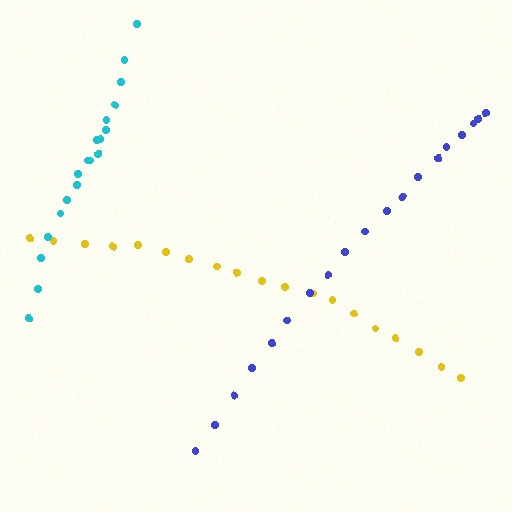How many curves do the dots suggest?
There are 3 distinct paths.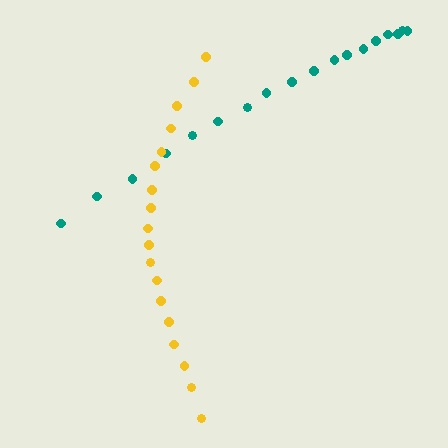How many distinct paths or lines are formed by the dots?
There are 2 distinct paths.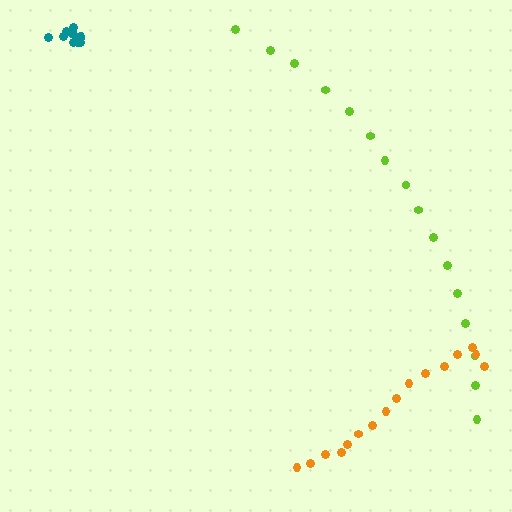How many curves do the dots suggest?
There are 3 distinct paths.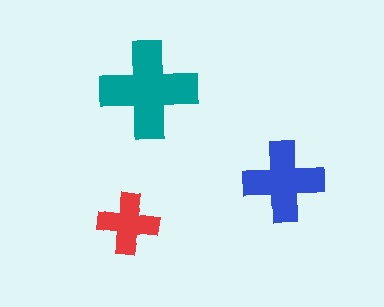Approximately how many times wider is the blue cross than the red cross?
About 1.5 times wider.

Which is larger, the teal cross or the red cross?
The teal one.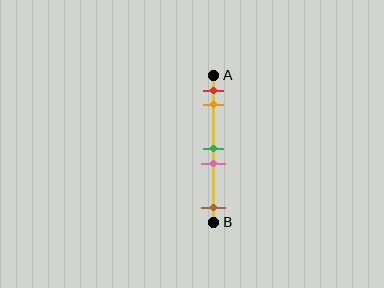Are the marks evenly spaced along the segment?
No, the marks are not evenly spaced.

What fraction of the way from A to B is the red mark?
The red mark is approximately 10% (0.1) of the way from A to B.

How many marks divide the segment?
There are 5 marks dividing the segment.